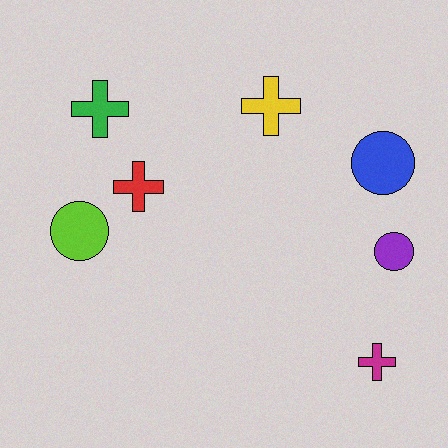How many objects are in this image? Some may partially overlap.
There are 7 objects.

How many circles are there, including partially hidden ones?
There are 3 circles.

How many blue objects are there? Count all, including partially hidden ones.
There is 1 blue object.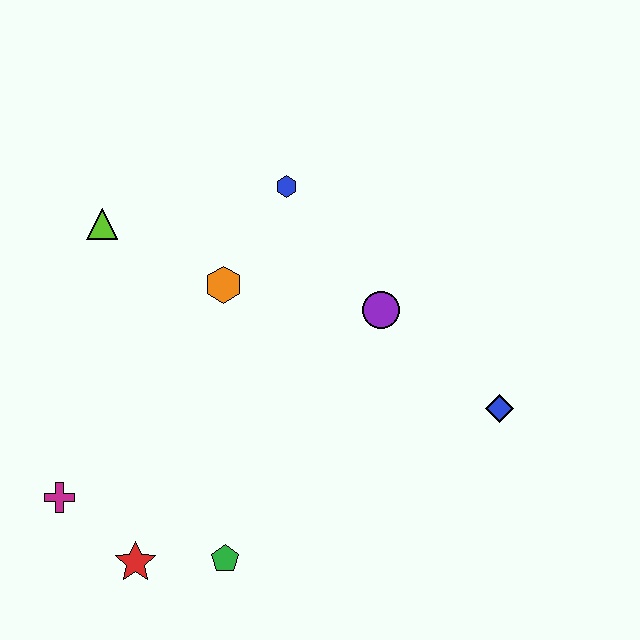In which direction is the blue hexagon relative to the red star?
The blue hexagon is above the red star.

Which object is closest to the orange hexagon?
The blue hexagon is closest to the orange hexagon.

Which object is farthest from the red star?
The blue hexagon is farthest from the red star.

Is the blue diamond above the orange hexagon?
No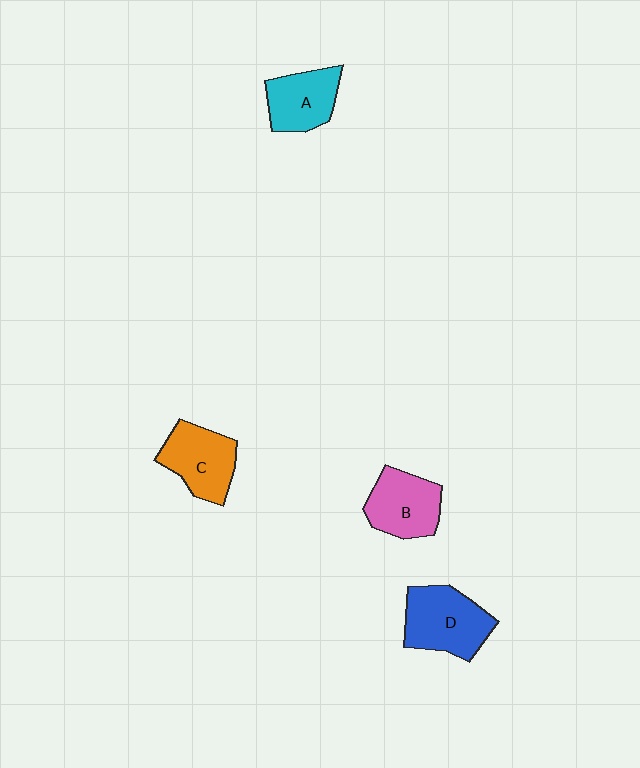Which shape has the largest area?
Shape D (blue).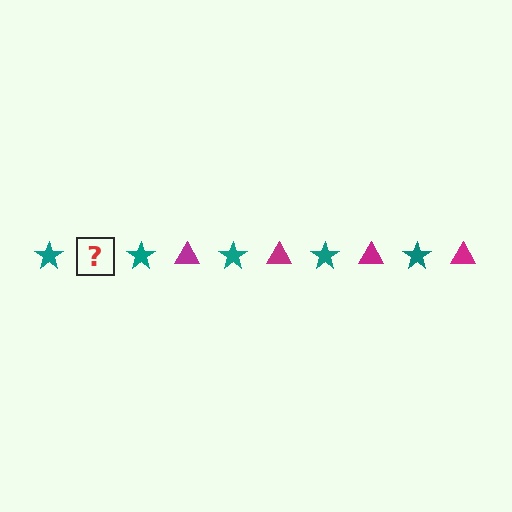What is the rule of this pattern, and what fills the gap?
The rule is that the pattern alternates between teal star and magenta triangle. The gap should be filled with a magenta triangle.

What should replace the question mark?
The question mark should be replaced with a magenta triangle.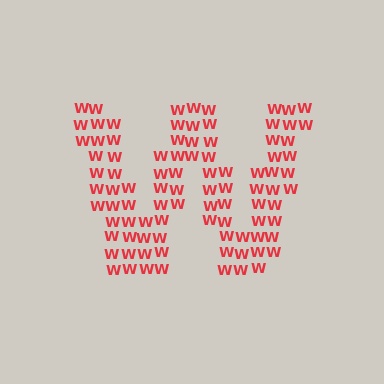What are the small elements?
The small elements are letter W's.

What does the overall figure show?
The overall figure shows the letter W.